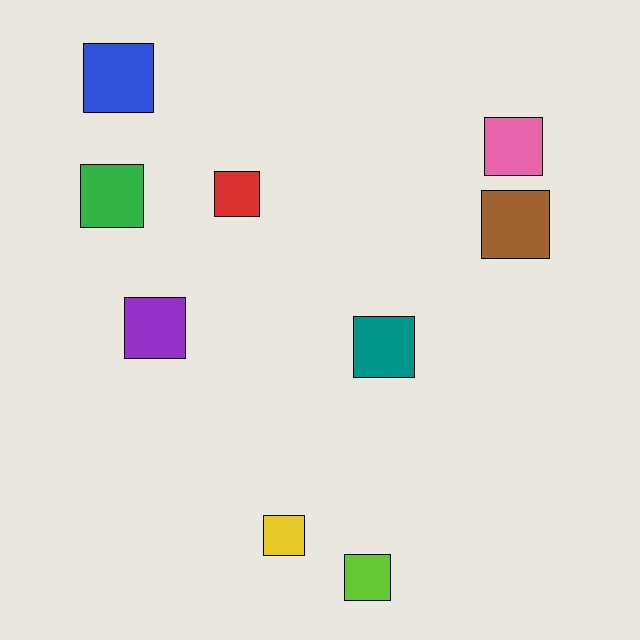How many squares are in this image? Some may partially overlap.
There are 9 squares.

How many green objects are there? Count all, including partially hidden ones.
There is 1 green object.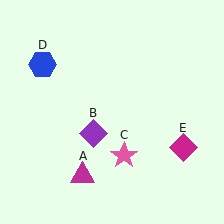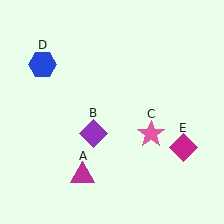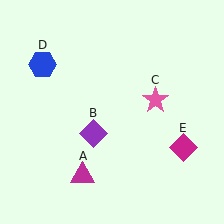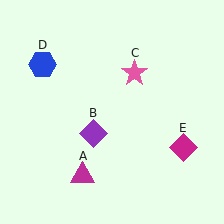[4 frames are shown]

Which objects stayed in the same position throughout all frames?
Magenta triangle (object A) and purple diamond (object B) and blue hexagon (object D) and magenta diamond (object E) remained stationary.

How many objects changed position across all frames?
1 object changed position: pink star (object C).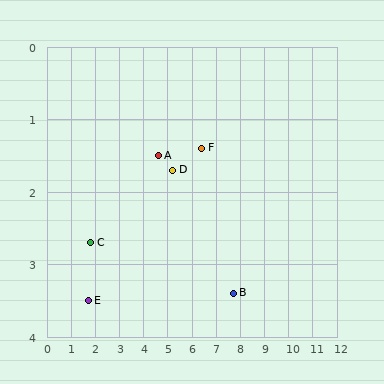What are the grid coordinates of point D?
Point D is at approximately (5.2, 1.7).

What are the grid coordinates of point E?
Point E is at approximately (1.7, 3.5).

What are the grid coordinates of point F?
Point F is at approximately (6.4, 1.4).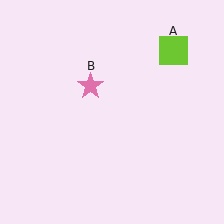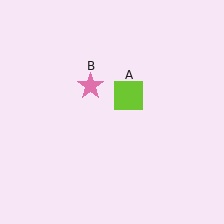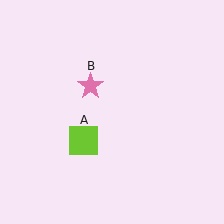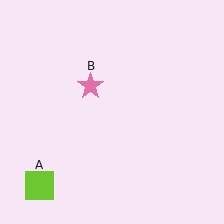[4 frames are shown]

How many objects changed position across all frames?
1 object changed position: lime square (object A).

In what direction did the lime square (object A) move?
The lime square (object A) moved down and to the left.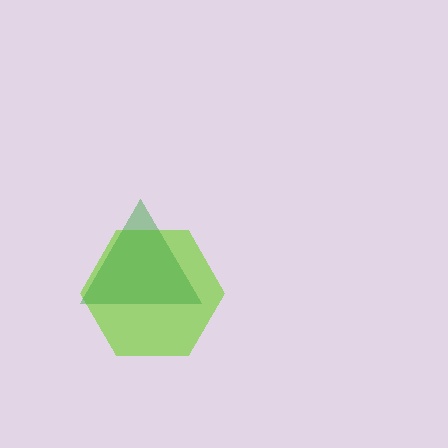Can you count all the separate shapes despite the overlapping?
Yes, there are 2 separate shapes.